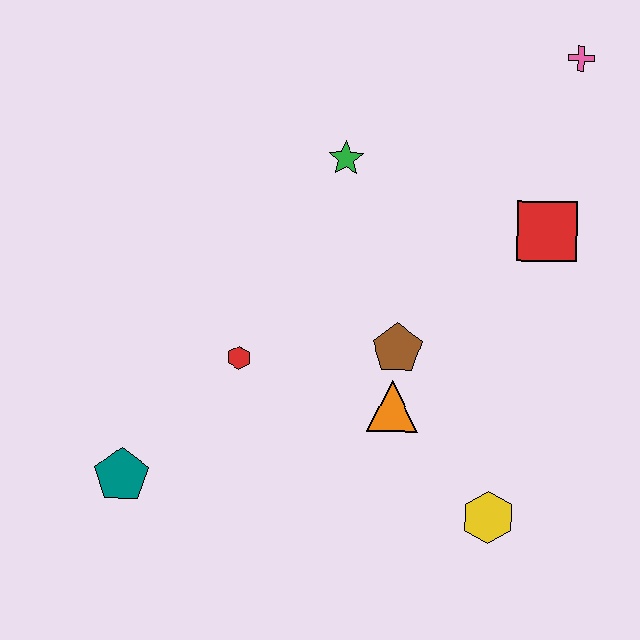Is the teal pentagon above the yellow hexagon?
Yes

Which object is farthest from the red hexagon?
The pink cross is farthest from the red hexagon.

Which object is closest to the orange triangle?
The brown pentagon is closest to the orange triangle.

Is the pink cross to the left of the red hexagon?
No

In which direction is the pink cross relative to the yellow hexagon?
The pink cross is above the yellow hexagon.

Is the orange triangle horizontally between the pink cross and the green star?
Yes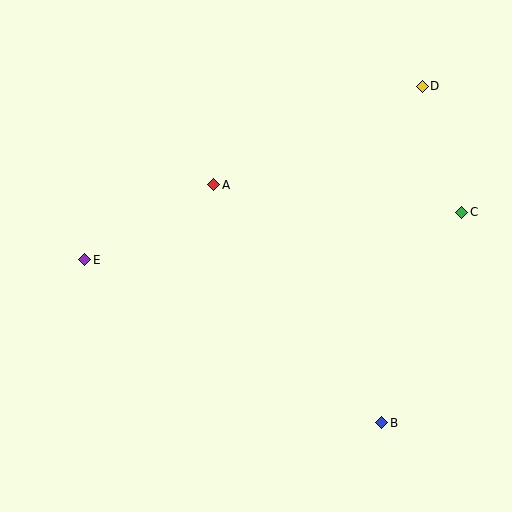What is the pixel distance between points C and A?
The distance between C and A is 249 pixels.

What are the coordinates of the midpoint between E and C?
The midpoint between E and C is at (273, 236).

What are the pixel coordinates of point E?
Point E is at (85, 260).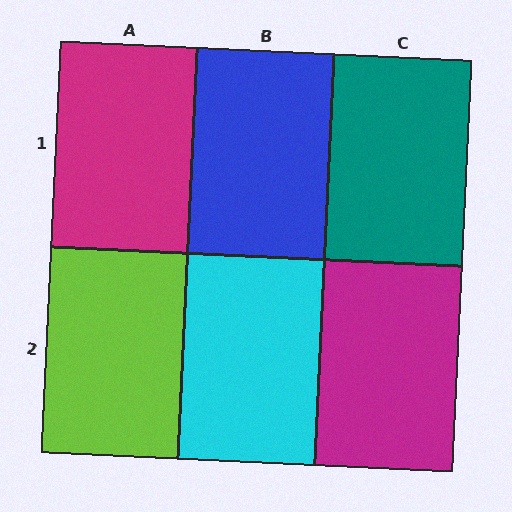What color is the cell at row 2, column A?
Lime.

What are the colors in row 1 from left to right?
Magenta, blue, teal.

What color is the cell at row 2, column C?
Magenta.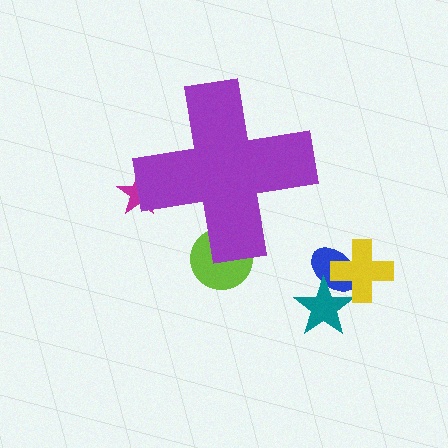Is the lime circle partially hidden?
Yes, the lime circle is partially hidden behind the purple cross.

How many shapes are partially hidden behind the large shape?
3 shapes are partially hidden.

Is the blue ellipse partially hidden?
No, the blue ellipse is fully visible.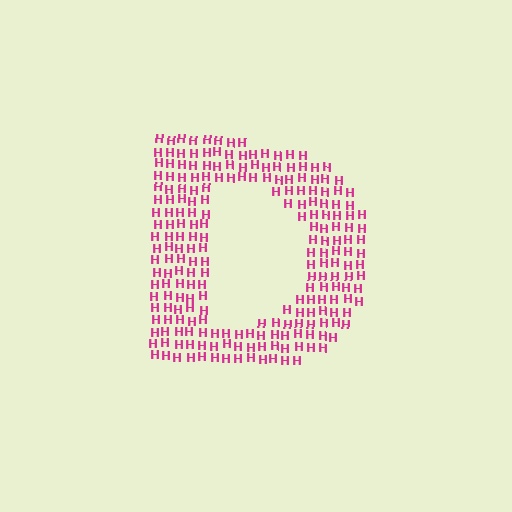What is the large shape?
The large shape is the letter D.